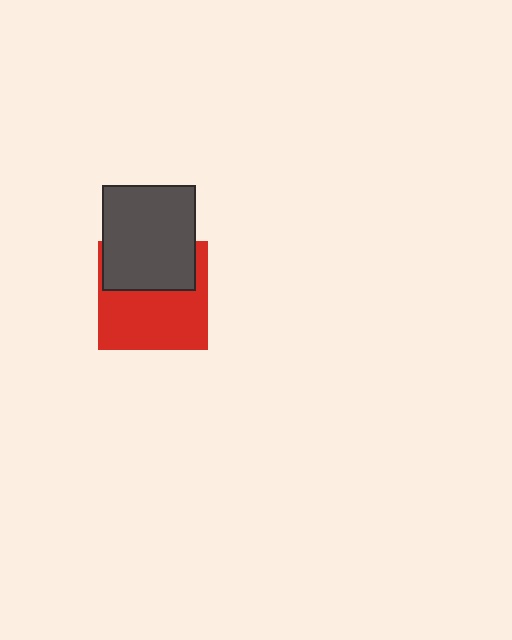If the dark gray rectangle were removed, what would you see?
You would see the complete red square.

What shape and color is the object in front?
The object in front is a dark gray rectangle.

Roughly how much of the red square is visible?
About half of it is visible (roughly 60%).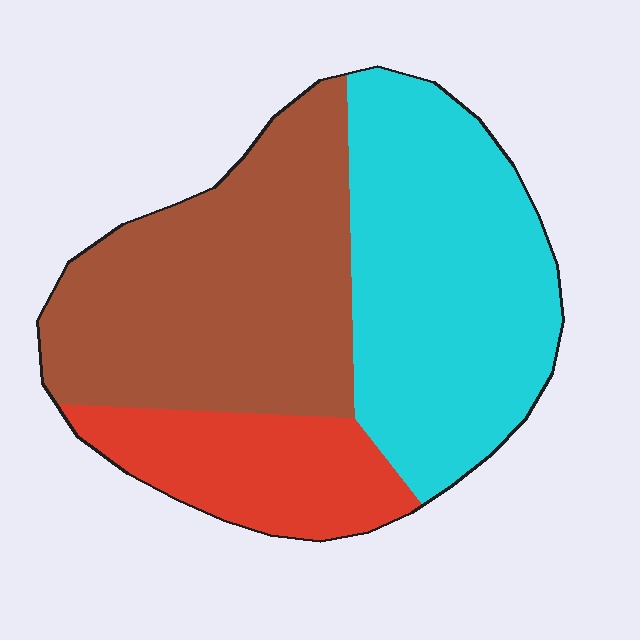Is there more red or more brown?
Brown.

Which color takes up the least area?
Red, at roughly 20%.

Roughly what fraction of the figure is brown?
Brown covers around 40% of the figure.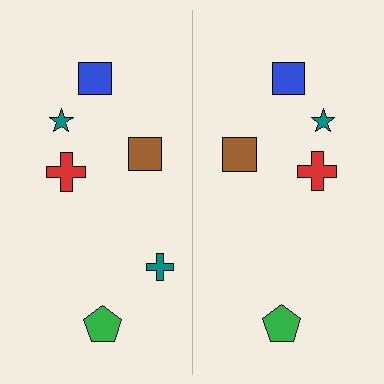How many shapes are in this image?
There are 11 shapes in this image.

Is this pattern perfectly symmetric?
No, the pattern is not perfectly symmetric. A teal cross is missing from the right side.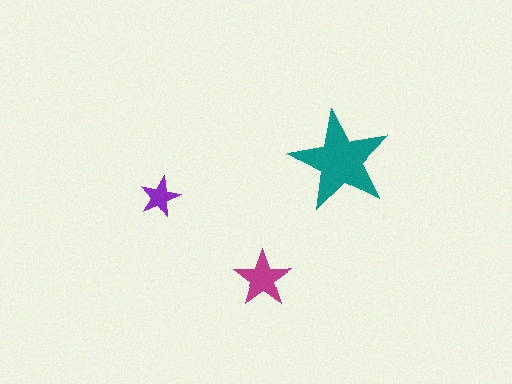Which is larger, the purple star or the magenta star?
The magenta one.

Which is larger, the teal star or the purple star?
The teal one.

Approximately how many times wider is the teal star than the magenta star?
About 2 times wider.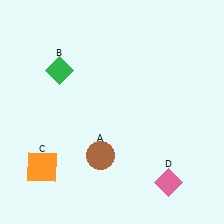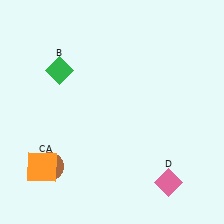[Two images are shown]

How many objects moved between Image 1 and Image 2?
1 object moved between the two images.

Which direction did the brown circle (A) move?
The brown circle (A) moved left.